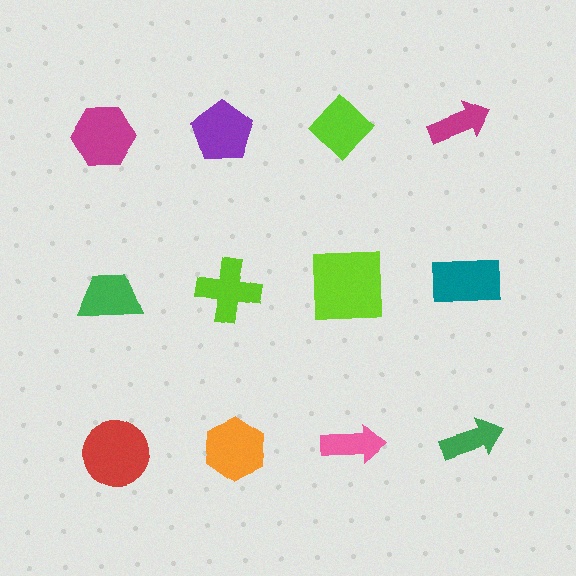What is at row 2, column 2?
A lime cross.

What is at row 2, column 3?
A lime square.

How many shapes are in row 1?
4 shapes.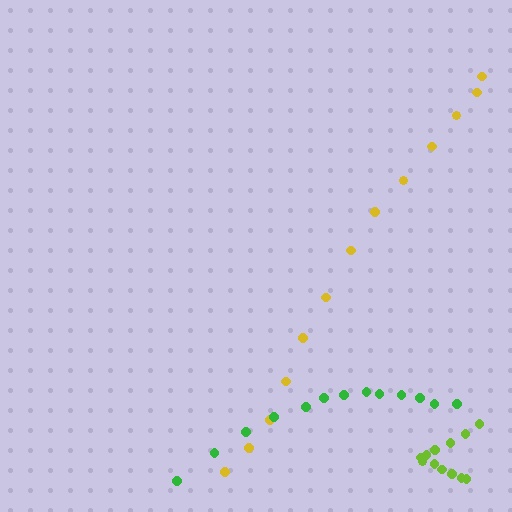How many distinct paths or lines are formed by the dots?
There are 3 distinct paths.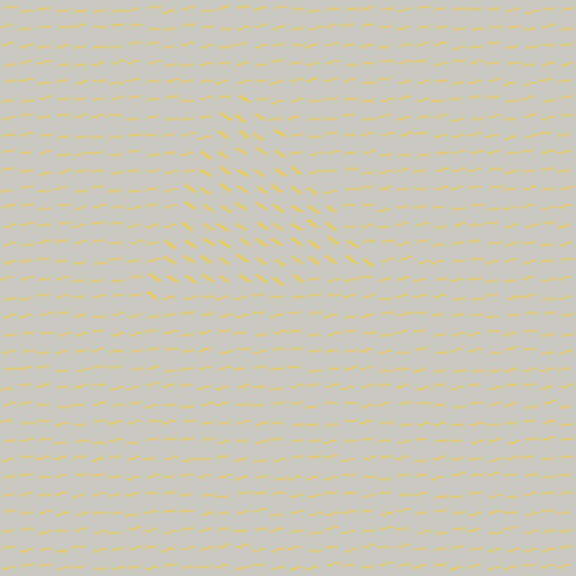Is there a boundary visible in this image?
Yes, there is a texture boundary formed by a change in line orientation.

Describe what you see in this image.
The image is filled with small yellow line segments. A triangle region in the image has lines oriented differently from the surrounding lines, creating a visible texture boundary.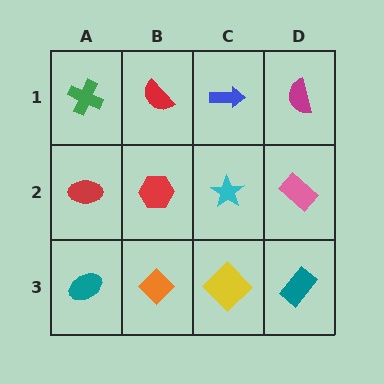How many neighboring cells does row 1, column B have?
3.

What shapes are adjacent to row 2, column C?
A blue arrow (row 1, column C), a yellow diamond (row 3, column C), a red hexagon (row 2, column B), a pink rectangle (row 2, column D).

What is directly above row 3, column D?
A pink rectangle.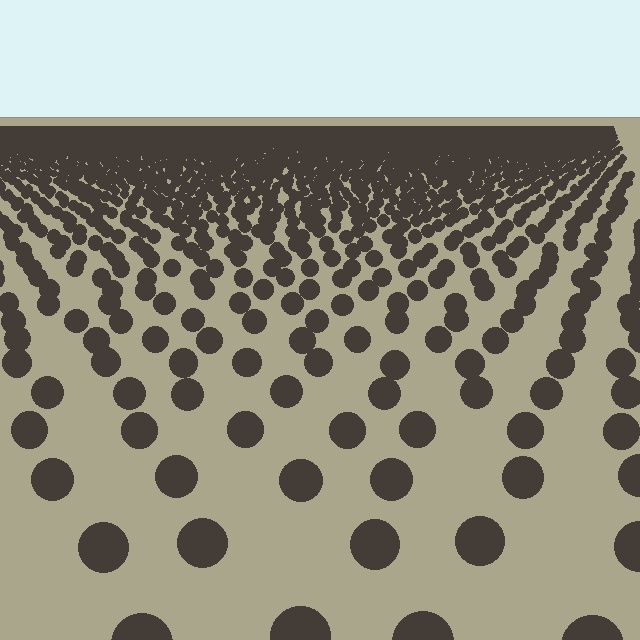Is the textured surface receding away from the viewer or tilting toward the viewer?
The surface is receding away from the viewer. Texture elements get smaller and denser toward the top.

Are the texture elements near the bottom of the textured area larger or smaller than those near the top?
Larger. Near the bottom, elements are closer to the viewer and appear at a bigger on-screen size.